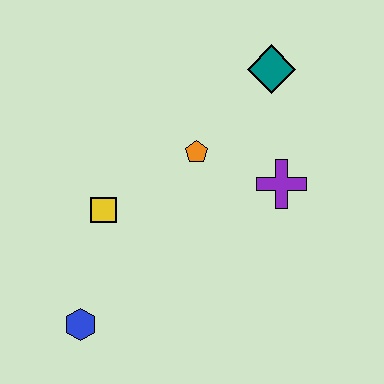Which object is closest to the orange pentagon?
The purple cross is closest to the orange pentagon.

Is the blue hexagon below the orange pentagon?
Yes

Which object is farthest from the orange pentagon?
The blue hexagon is farthest from the orange pentagon.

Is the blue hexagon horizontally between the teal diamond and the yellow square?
No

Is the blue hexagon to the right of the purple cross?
No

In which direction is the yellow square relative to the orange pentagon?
The yellow square is to the left of the orange pentagon.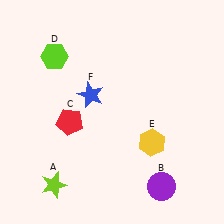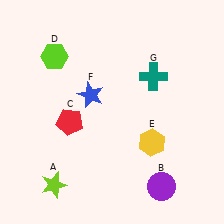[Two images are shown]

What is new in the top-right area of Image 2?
A teal cross (G) was added in the top-right area of Image 2.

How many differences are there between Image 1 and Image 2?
There is 1 difference between the two images.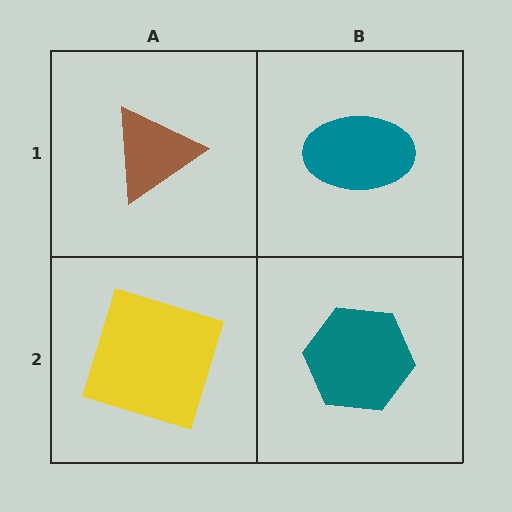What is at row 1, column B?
A teal ellipse.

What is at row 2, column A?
A yellow square.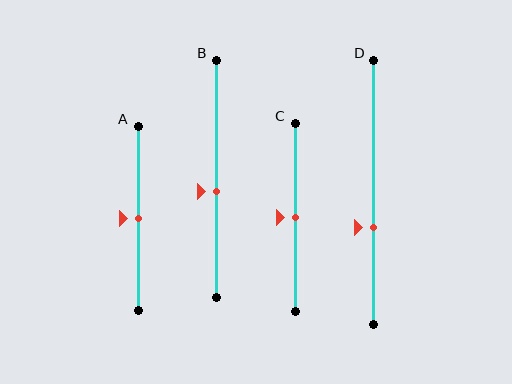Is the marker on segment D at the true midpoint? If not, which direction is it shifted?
No, the marker on segment D is shifted downward by about 13% of the segment length.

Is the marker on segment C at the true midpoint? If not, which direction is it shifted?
Yes, the marker on segment C is at the true midpoint.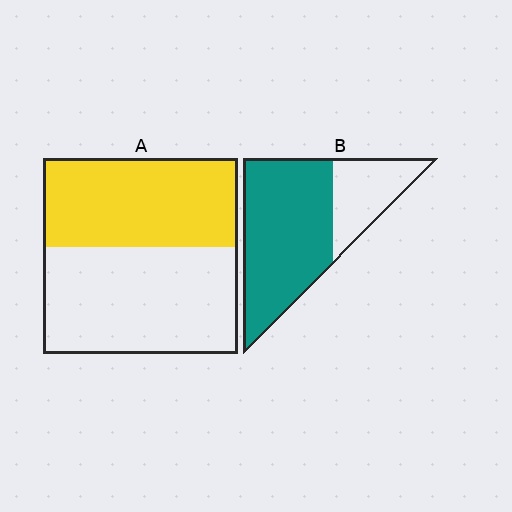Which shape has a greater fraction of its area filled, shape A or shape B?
Shape B.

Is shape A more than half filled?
No.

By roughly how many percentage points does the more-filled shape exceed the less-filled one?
By roughly 25 percentage points (B over A).